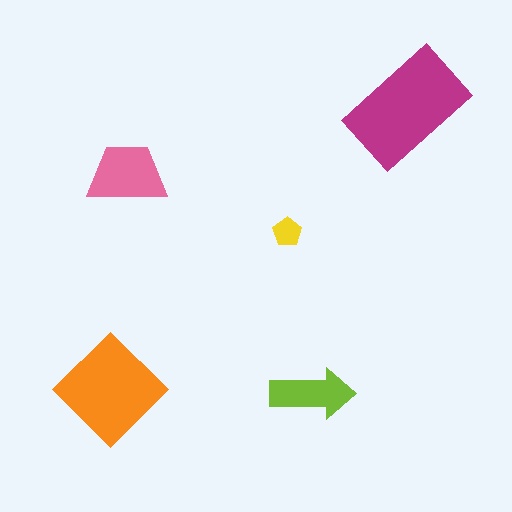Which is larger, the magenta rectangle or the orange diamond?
The magenta rectangle.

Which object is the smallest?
The yellow pentagon.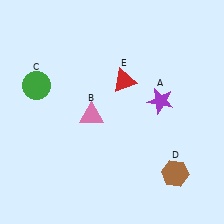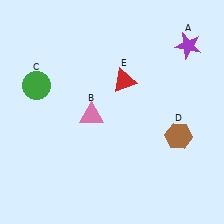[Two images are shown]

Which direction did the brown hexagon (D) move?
The brown hexagon (D) moved up.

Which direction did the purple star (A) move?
The purple star (A) moved up.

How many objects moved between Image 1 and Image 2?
2 objects moved between the two images.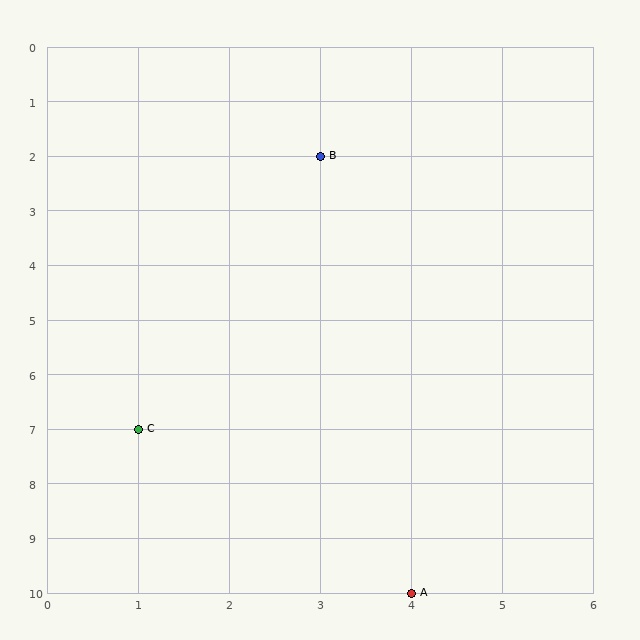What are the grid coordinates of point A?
Point A is at grid coordinates (4, 10).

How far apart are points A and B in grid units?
Points A and B are 1 column and 8 rows apart (about 8.1 grid units diagonally).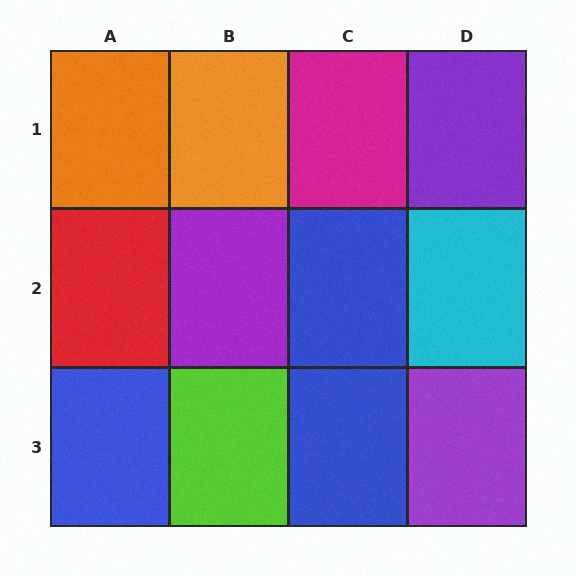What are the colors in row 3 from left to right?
Blue, lime, blue, purple.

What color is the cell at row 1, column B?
Orange.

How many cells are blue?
3 cells are blue.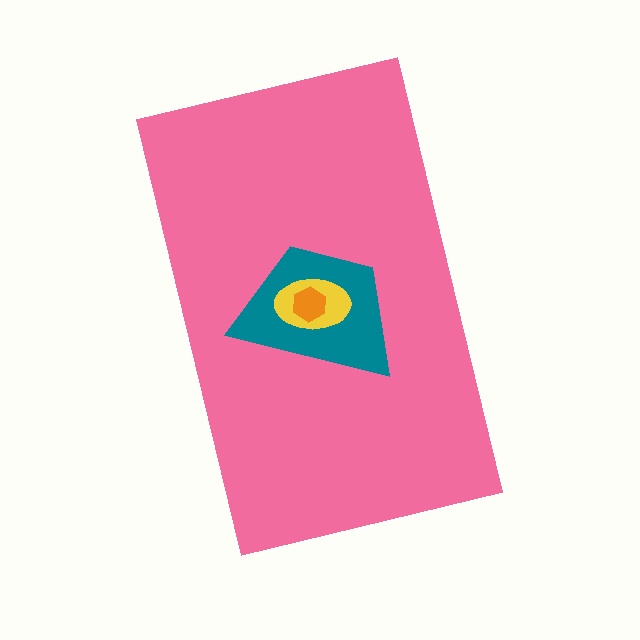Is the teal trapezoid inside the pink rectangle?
Yes.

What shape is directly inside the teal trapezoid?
The yellow ellipse.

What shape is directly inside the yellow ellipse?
The orange hexagon.